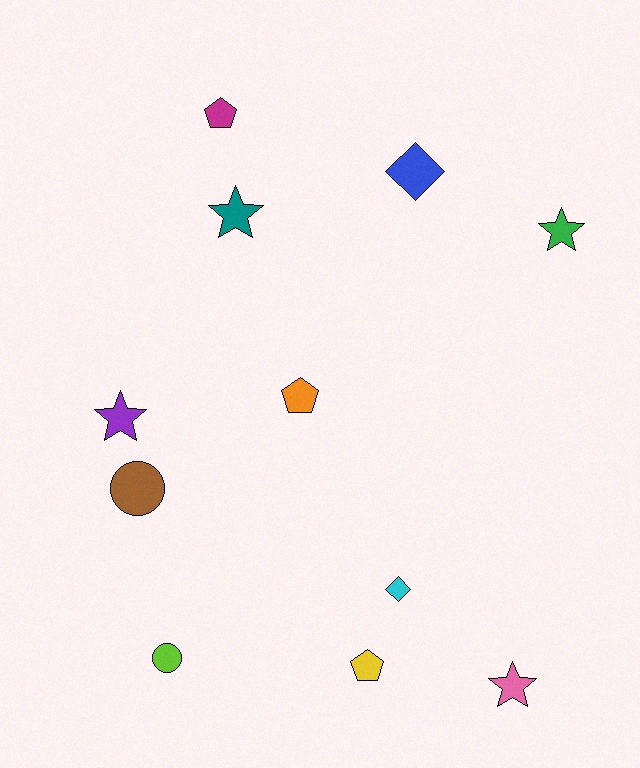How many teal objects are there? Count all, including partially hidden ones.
There is 1 teal object.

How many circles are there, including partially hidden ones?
There are 2 circles.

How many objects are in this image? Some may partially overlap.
There are 11 objects.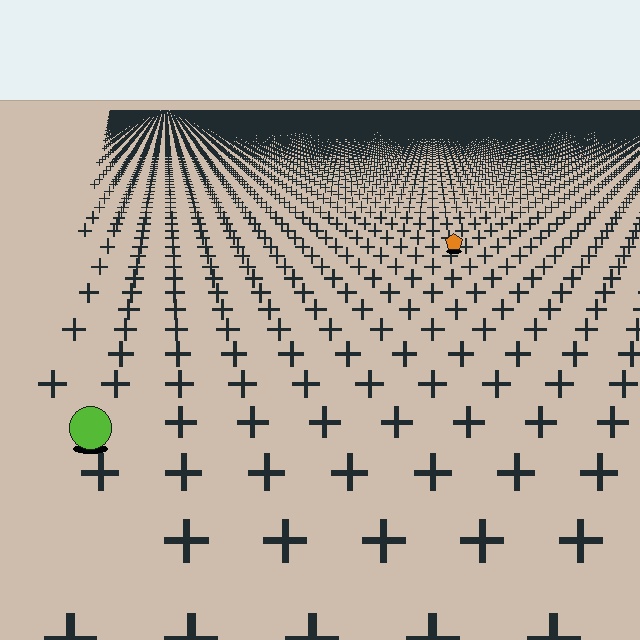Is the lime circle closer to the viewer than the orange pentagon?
Yes. The lime circle is closer — you can tell from the texture gradient: the ground texture is coarser near it.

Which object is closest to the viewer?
The lime circle is closest. The texture marks near it are larger and more spread out.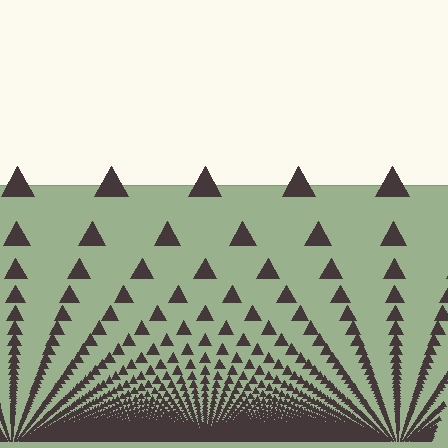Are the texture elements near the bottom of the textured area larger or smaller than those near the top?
Smaller. The gradient is inverted — elements near the bottom are smaller and denser.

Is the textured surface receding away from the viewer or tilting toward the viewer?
The surface appears to tilt toward the viewer. Texture elements get larger and sparser toward the top.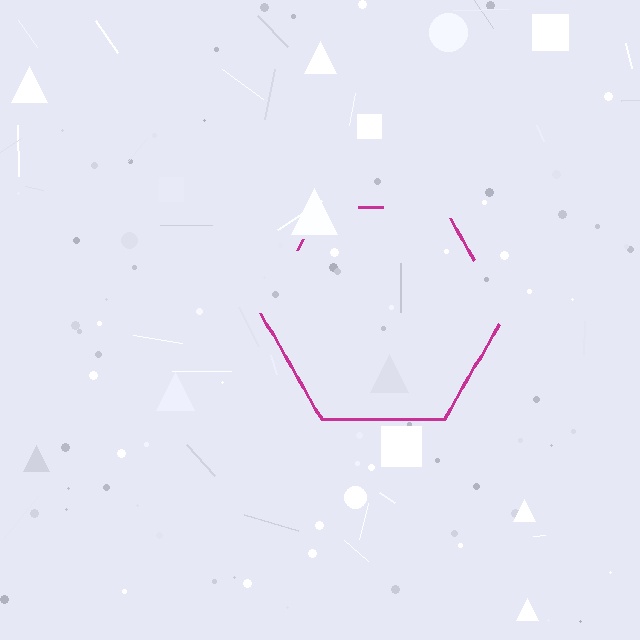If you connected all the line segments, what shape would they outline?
They would outline a hexagon.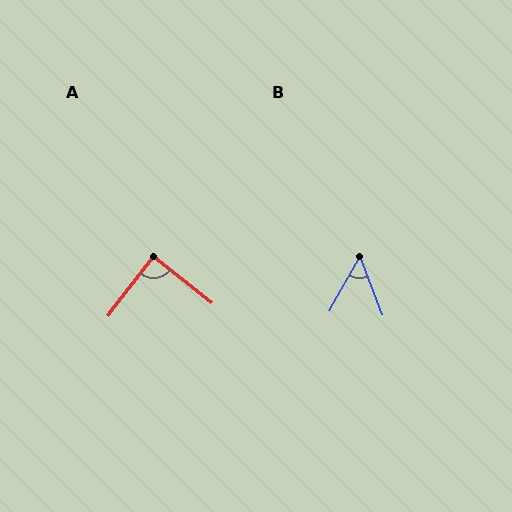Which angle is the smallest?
B, at approximately 50 degrees.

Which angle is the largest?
A, at approximately 88 degrees.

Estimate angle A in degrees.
Approximately 88 degrees.